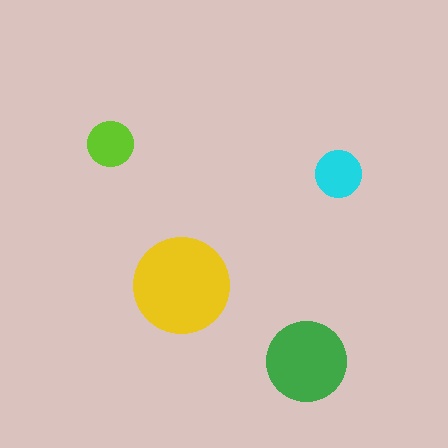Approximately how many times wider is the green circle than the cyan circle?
About 1.5 times wider.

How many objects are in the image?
There are 4 objects in the image.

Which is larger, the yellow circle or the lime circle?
The yellow one.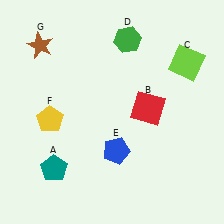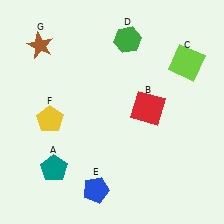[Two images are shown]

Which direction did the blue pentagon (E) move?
The blue pentagon (E) moved down.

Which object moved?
The blue pentagon (E) moved down.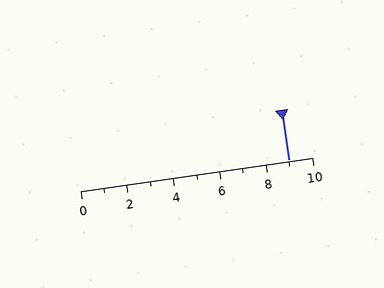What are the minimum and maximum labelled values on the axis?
The axis runs from 0 to 10.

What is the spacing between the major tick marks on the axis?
The major ticks are spaced 2 apart.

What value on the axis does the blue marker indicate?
The marker indicates approximately 9.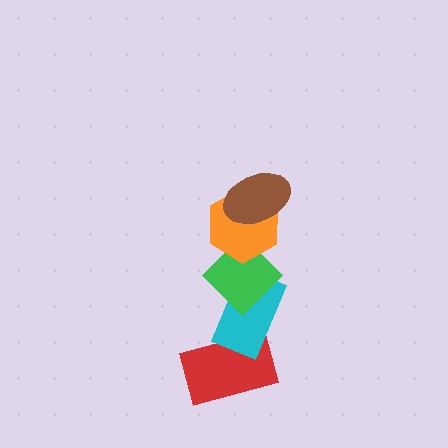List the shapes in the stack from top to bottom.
From top to bottom: the brown ellipse, the orange hexagon, the green diamond, the cyan rectangle, the red rectangle.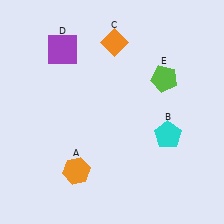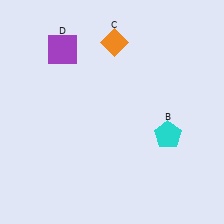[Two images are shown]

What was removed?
The lime pentagon (E), the orange hexagon (A) were removed in Image 2.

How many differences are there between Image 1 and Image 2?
There are 2 differences between the two images.